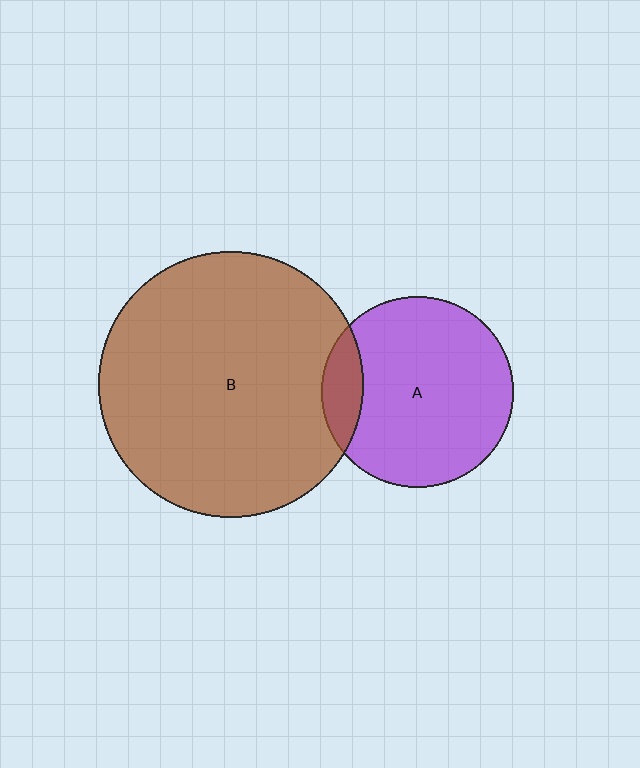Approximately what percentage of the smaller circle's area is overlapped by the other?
Approximately 15%.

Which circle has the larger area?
Circle B (brown).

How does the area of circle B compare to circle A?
Approximately 1.9 times.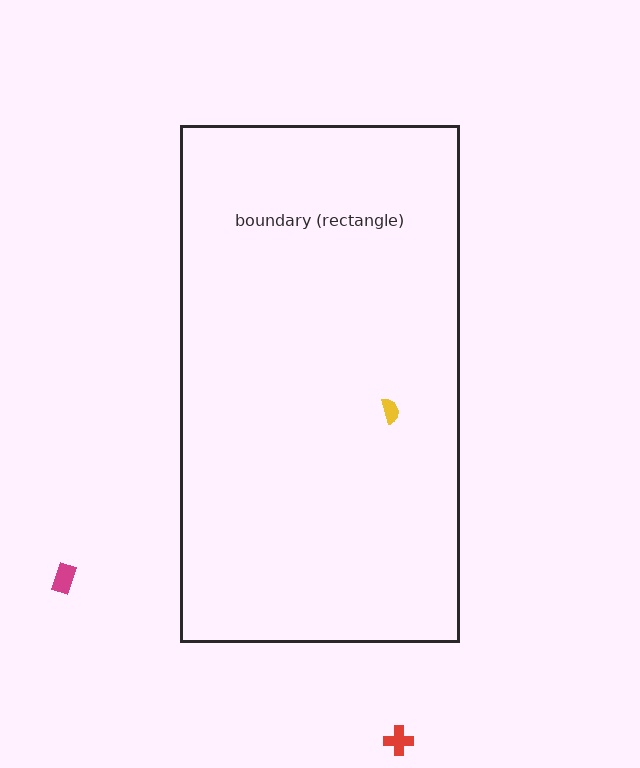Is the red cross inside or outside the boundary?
Outside.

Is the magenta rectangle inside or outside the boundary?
Outside.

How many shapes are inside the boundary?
1 inside, 2 outside.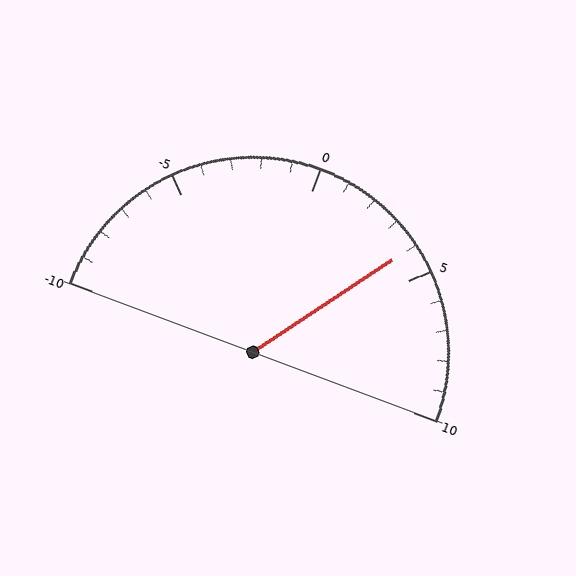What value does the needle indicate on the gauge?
The needle indicates approximately 4.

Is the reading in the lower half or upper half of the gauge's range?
The reading is in the upper half of the range (-10 to 10).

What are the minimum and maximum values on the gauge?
The gauge ranges from -10 to 10.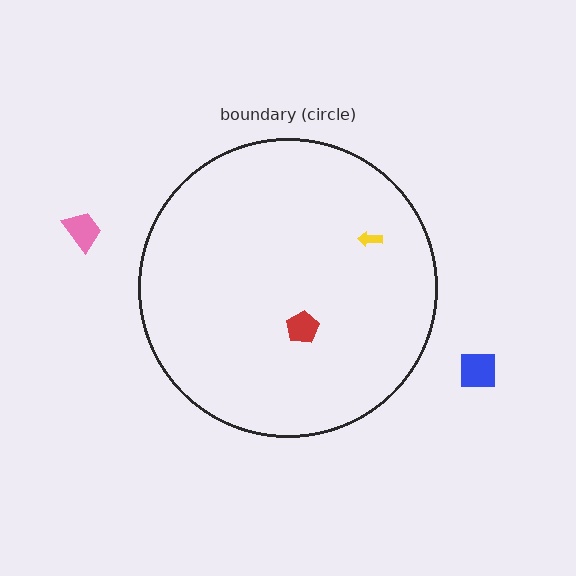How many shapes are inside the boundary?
2 inside, 2 outside.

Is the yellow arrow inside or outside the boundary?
Inside.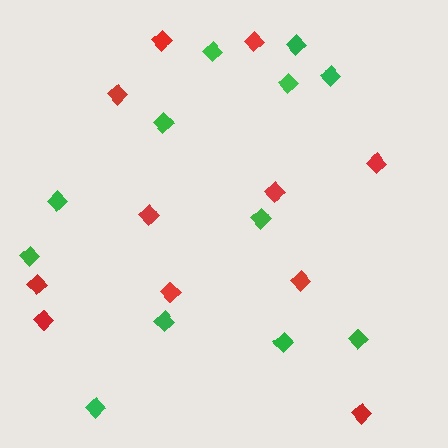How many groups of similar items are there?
There are 2 groups: one group of red diamonds (11) and one group of green diamonds (12).